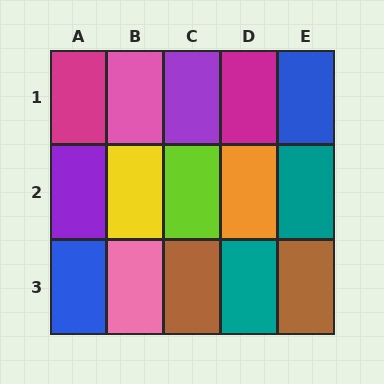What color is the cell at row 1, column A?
Magenta.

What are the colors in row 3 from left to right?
Blue, pink, brown, teal, brown.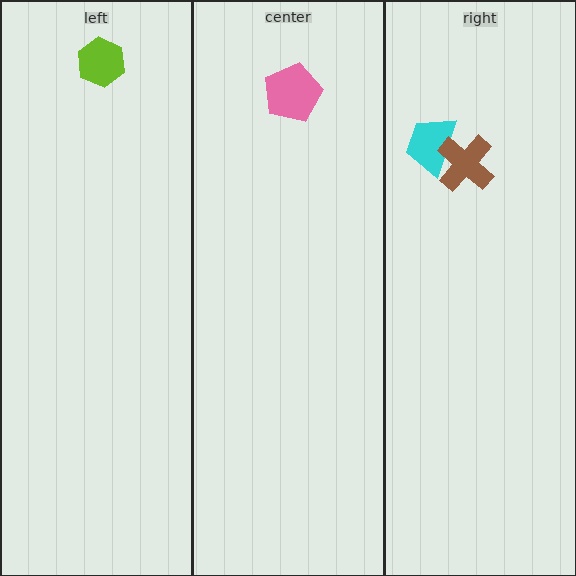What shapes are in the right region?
The cyan trapezoid, the brown cross.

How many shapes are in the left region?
1.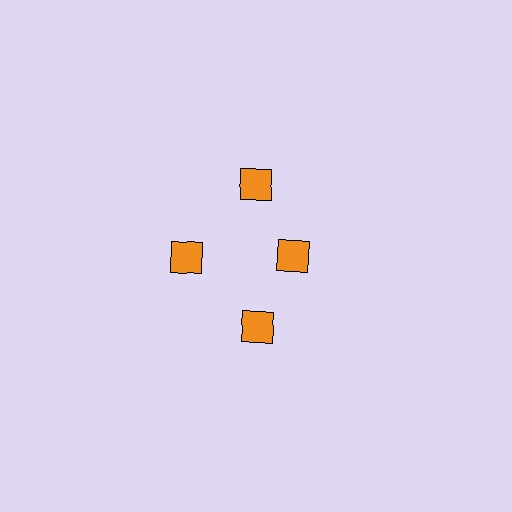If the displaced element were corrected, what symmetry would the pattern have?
It would have 4-fold rotational symmetry — the pattern would map onto itself every 90 degrees.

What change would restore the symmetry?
The symmetry would be restored by moving it outward, back onto the ring so that all 4 diamonds sit at equal angles and equal distance from the center.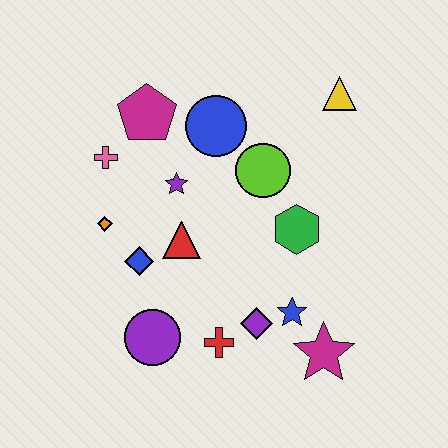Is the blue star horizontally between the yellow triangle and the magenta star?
No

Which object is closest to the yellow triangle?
The lime circle is closest to the yellow triangle.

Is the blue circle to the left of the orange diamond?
No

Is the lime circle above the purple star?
Yes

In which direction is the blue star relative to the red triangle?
The blue star is to the right of the red triangle.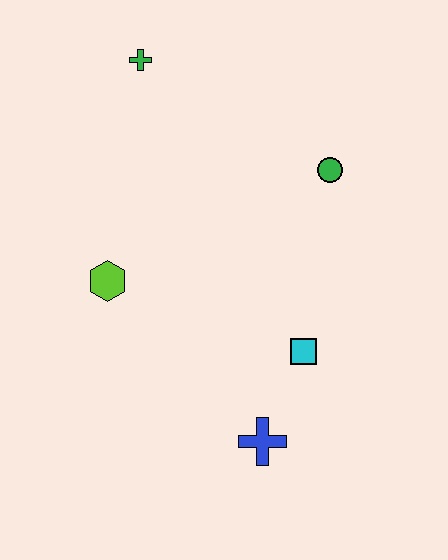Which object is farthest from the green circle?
The blue cross is farthest from the green circle.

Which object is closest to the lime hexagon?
The cyan square is closest to the lime hexagon.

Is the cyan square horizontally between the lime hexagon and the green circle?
Yes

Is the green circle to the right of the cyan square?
Yes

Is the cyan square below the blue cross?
No